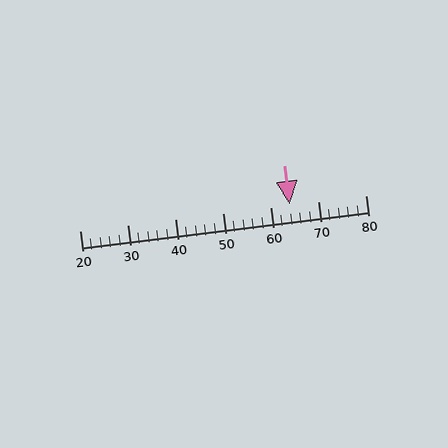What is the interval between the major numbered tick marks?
The major tick marks are spaced 10 units apart.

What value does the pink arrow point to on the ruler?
The pink arrow points to approximately 64.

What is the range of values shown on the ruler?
The ruler shows values from 20 to 80.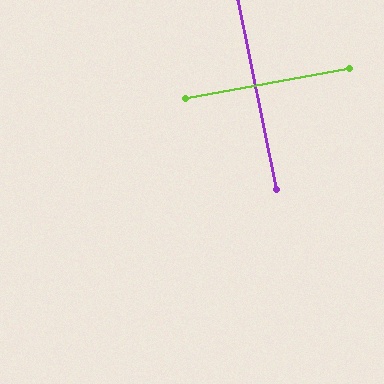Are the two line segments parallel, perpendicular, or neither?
Perpendicular — they meet at approximately 89°.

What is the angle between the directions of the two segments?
Approximately 89 degrees.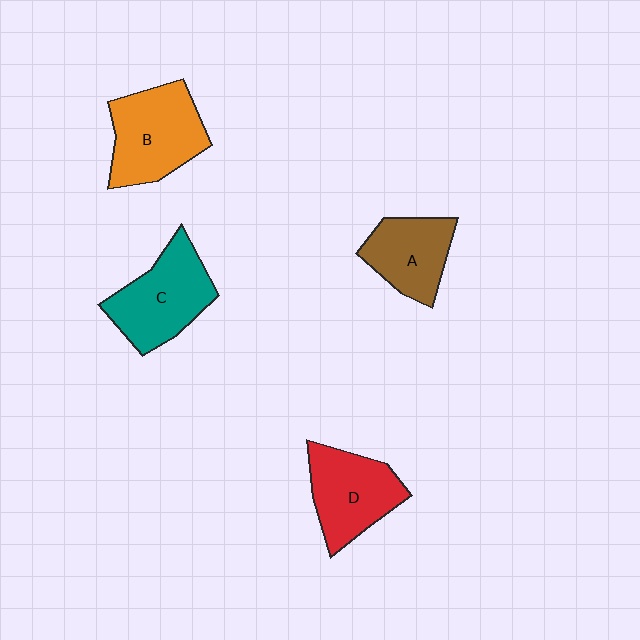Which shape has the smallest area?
Shape A (brown).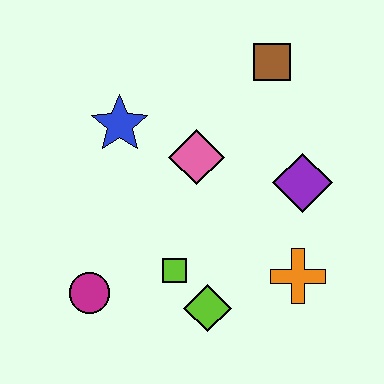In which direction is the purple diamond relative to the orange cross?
The purple diamond is above the orange cross.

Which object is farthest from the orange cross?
The blue star is farthest from the orange cross.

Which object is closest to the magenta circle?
The lime square is closest to the magenta circle.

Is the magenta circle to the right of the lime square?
No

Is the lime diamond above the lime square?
No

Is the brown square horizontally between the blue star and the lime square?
No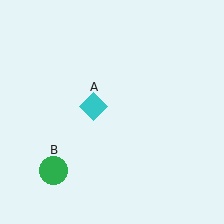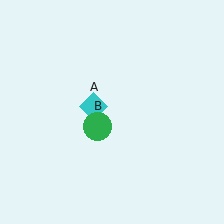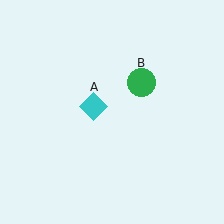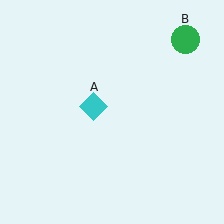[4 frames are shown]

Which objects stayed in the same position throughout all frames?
Cyan diamond (object A) remained stationary.